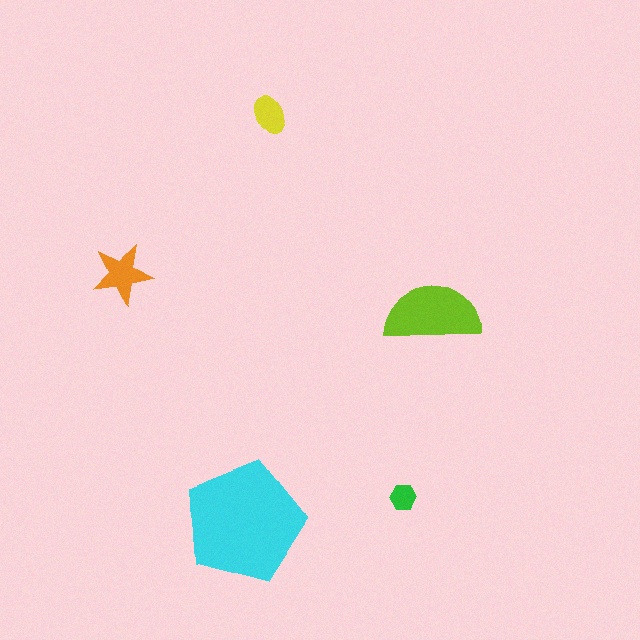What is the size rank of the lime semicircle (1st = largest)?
2nd.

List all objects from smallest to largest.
The green hexagon, the yellow ellipse, the orange star, the lime semicircle, the cyan pentagon.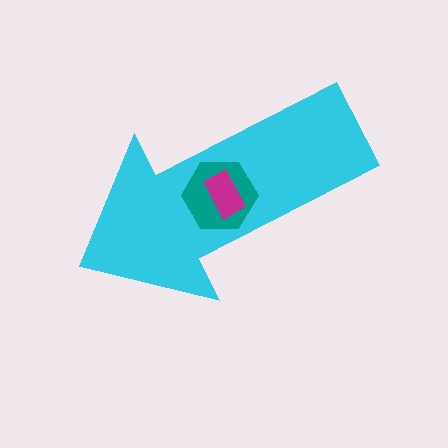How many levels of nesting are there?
3.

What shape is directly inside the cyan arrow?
The teal hexagon.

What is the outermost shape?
The cyan arrow.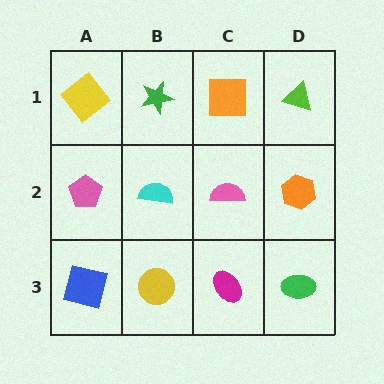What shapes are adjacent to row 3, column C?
A pink semicircle (row 2, column C), a yellow circle (row 3, column B), a green ellipse (row 3, column D).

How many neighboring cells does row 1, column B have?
3.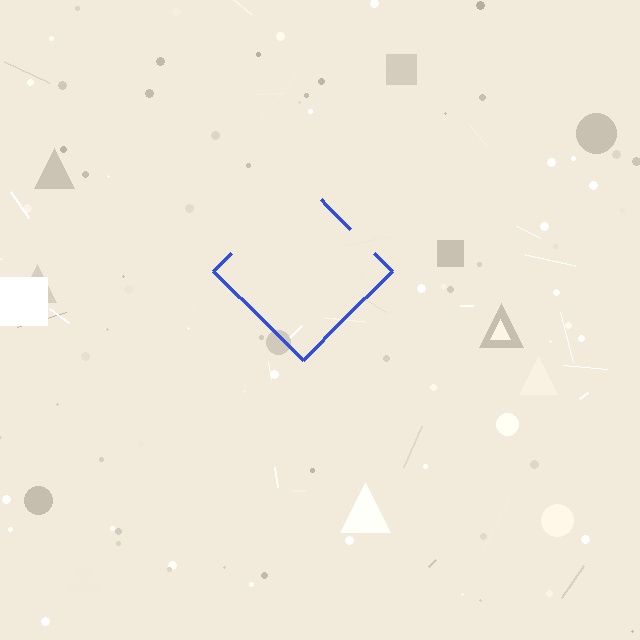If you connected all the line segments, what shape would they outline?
They would outline a diamond.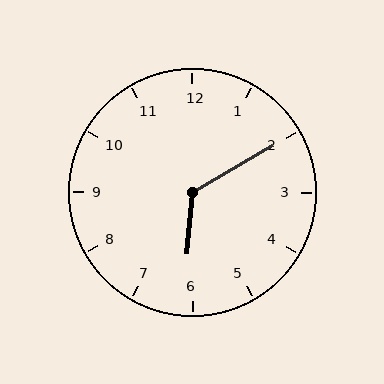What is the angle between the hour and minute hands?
Approximately 125 degrees.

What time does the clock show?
6:10.